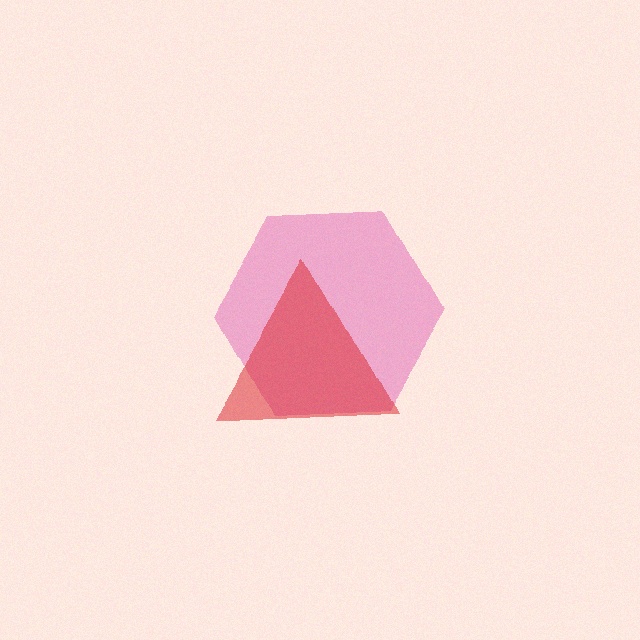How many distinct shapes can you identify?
There are 2 distinct shapes: a pink hexagon, a red triangle.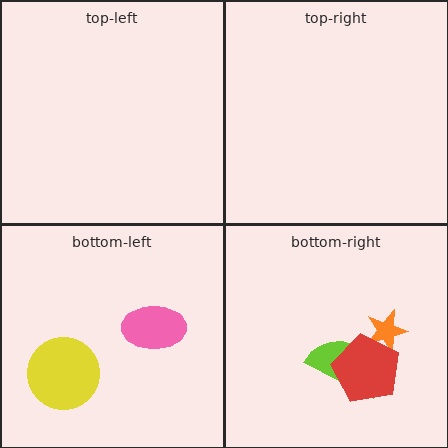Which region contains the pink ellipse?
The bottom-left region.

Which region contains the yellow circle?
The bottom-left region.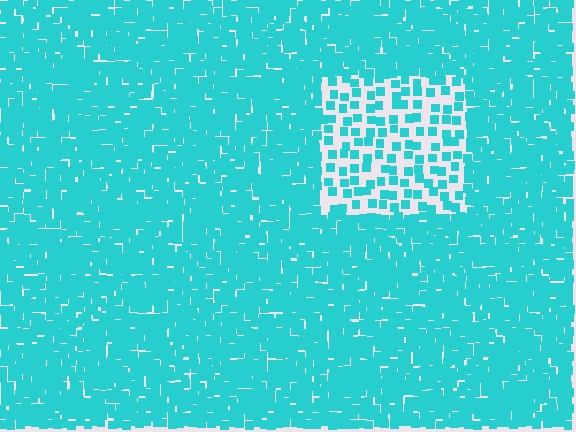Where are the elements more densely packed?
The elements are more densely packed outside the rectangle boundary.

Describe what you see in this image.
The image contains small cyan elements arranged at two different densities. A rectangle-shaped region is visible where the elements are less densely packed than the surrounding area.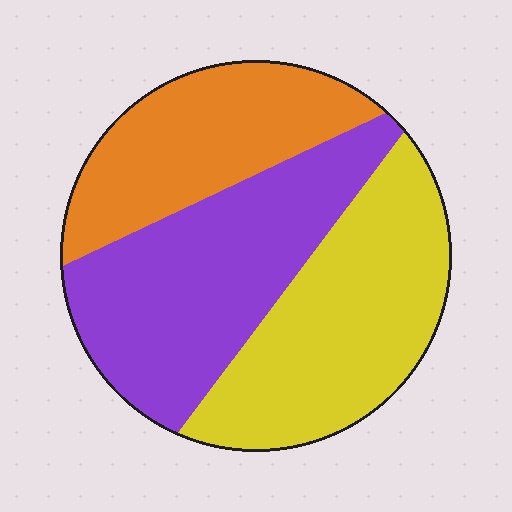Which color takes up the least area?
Orange, at roughly 25%.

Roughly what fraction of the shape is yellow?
Yellow takes up about three eighths (3/8) of the shape.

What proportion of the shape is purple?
Purple takes up between a quarter and a half of the shape.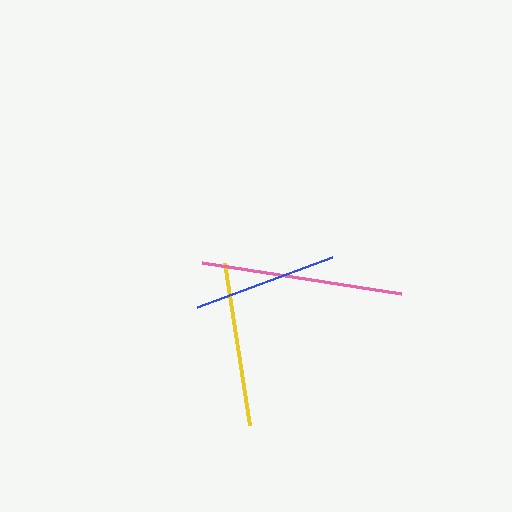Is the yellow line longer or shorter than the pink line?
The pink line is longer than the yellow line.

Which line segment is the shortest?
The blue line is the shortest at approximately 144 pixels.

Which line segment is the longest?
The pink line is the longest at approximately 201 pixels.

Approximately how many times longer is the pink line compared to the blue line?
The pink line is approximately 1.4 times the length of the blue line.